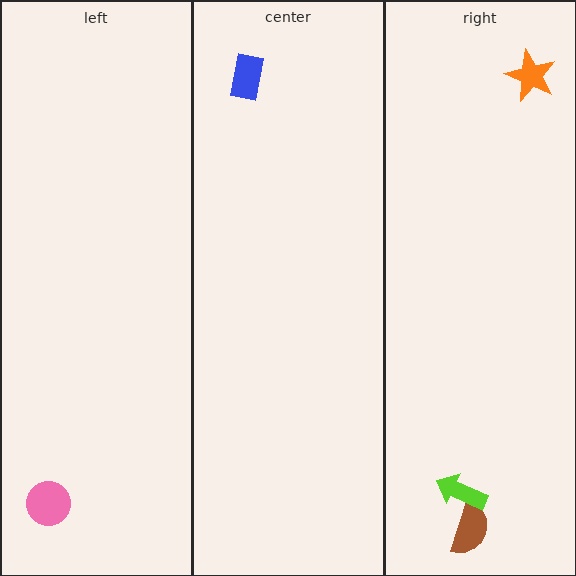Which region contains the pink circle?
The left region.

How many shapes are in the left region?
1.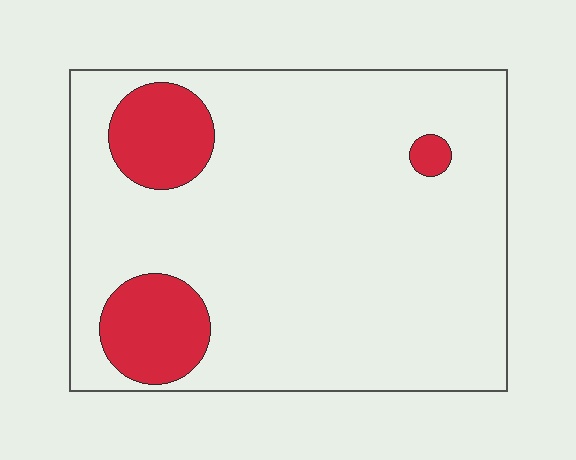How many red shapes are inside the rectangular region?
3.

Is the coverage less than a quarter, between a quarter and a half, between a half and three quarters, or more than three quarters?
Less than a quarter.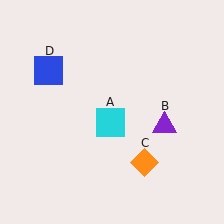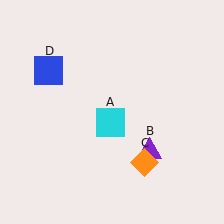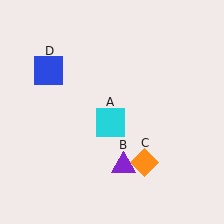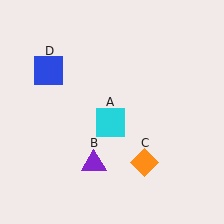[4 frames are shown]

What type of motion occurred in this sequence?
The purple triangle (object B) rotated clockwise around the center of the scene.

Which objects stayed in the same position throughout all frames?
Cyan square (object A) and orange diamond (object C) and blue square (object D) remained stationary.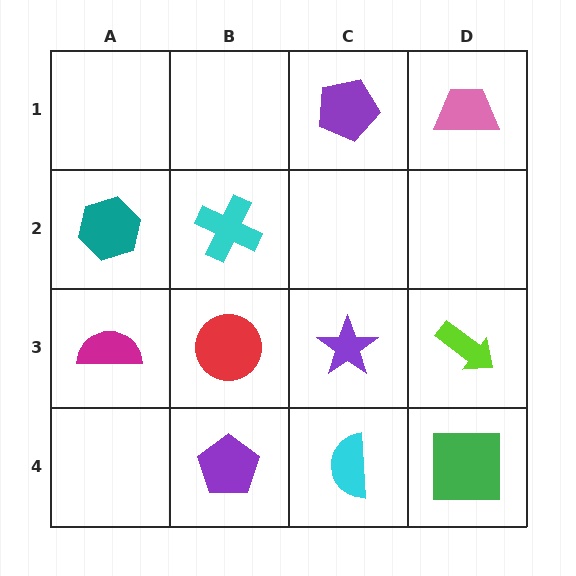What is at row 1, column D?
A pink trapezoid.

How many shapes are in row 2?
2 shapes.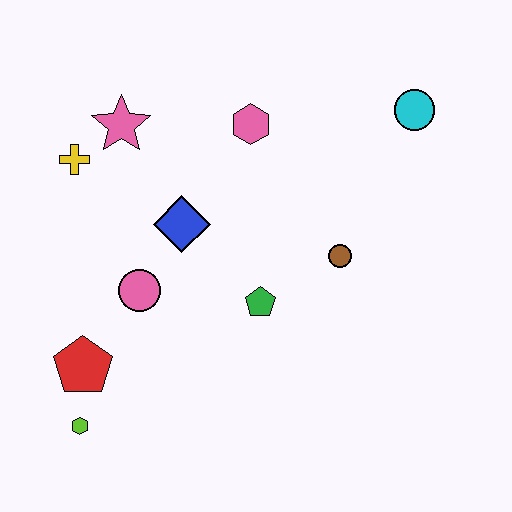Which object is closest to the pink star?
The yellow cross is closest to the pink star.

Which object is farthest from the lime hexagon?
The cyan circle is farthest from the lime hexagon.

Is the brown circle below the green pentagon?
No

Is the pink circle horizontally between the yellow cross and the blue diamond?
Yes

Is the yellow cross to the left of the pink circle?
Yes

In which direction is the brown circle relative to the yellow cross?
The brown circle is to the right of the yellow cross.